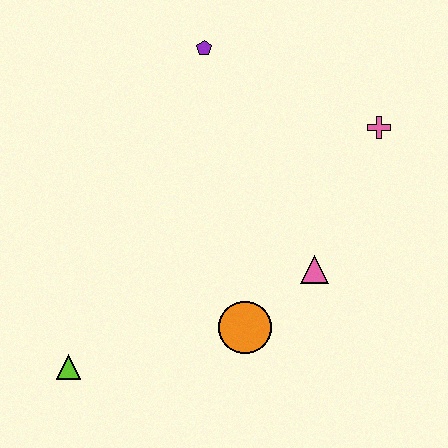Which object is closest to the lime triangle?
The orange circle is closest to the lime triangle.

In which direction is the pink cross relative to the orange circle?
The pink cross is above the orange circle.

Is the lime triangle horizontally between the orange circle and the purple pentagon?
No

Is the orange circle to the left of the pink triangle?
Yes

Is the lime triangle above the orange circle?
No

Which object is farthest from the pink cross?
The lime triangle is farthest from the pink cross.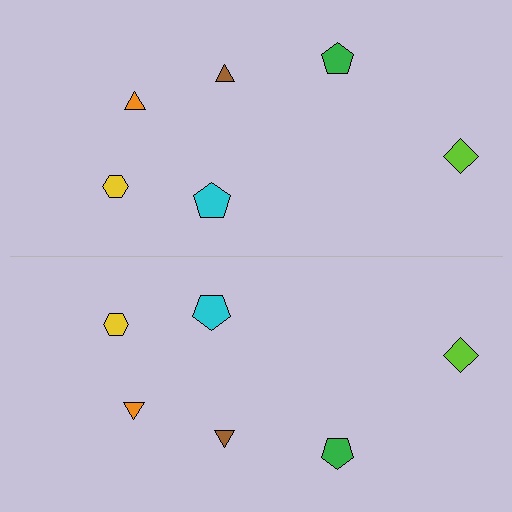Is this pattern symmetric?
Yes, this pattern has bilateral (reflection) symmetry.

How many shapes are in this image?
There are 12 shapes in this image.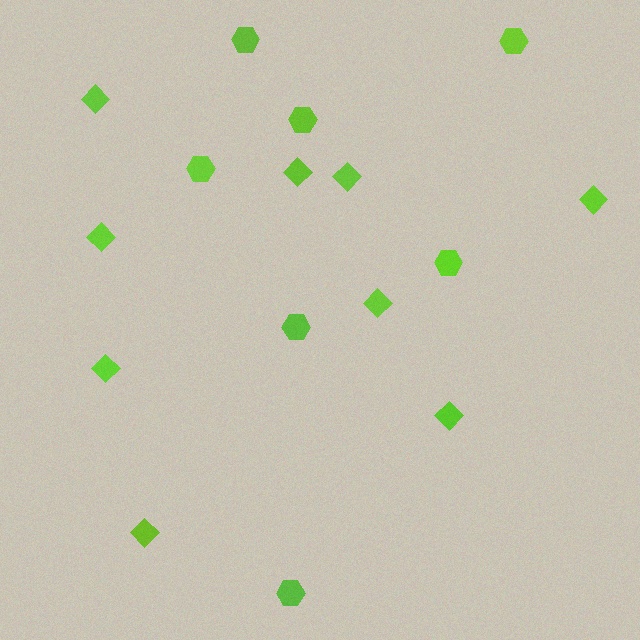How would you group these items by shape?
There are 2 groups: one group of hexagons (7) and one group of diamonds (9).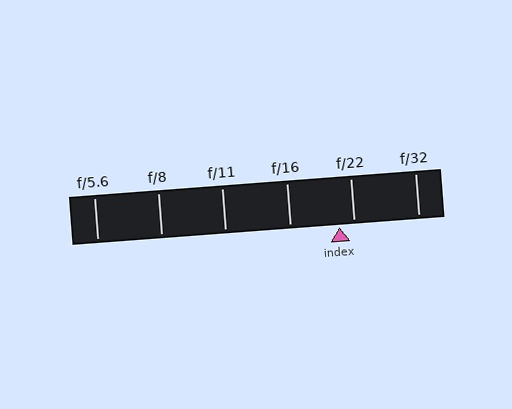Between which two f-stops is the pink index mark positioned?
The index mark is between f/16 and f/22.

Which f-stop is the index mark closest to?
The index mark is closest to f/22.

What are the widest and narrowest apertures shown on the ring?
The widest aperture shown is f/5.6 and the narrowest is f/32.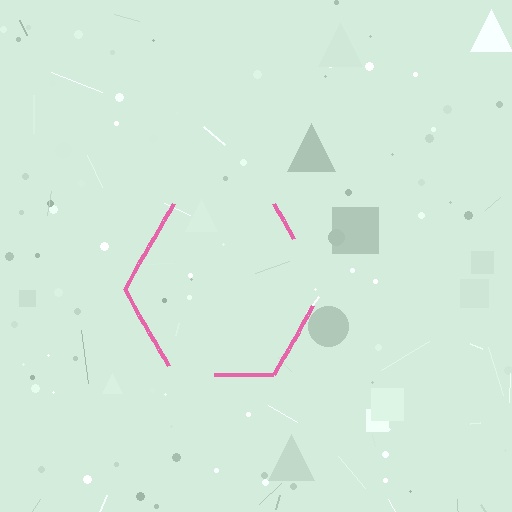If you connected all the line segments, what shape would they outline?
They would outline a hexagon.